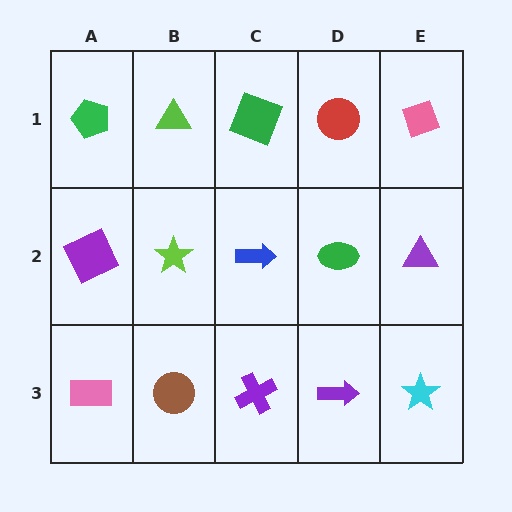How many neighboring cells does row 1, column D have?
3.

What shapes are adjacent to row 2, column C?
A green square (row 1, column C), a purple cross (row 3, column C), a lime star (row 2, column B), a green ellipse (row 2, column D).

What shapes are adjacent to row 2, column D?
A red circle (row 1, column D), a purple arrow (row 3, column D), a blue arrow (row 2, column C), a purple triangle (row 2, column E).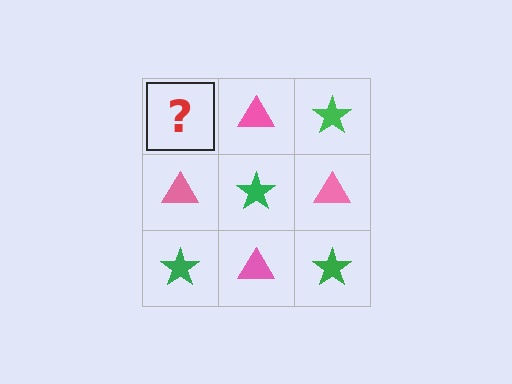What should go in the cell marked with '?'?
The missing cell should contain a green star.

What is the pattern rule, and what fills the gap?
The rule is that it alternates green star and pink triangle in a checkerboard pattern. The gap should be filled with a green star.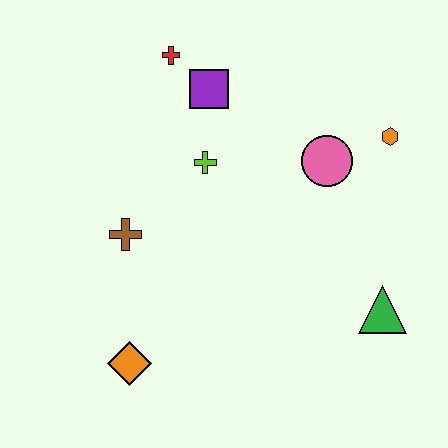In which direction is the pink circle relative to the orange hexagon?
The pink circle is to the left of the orange hexagon.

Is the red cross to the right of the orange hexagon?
No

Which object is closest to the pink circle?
The orange hexagon is closest to the pink circle.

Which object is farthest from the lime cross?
The green triangle is farthest from the lime cross.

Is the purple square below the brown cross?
No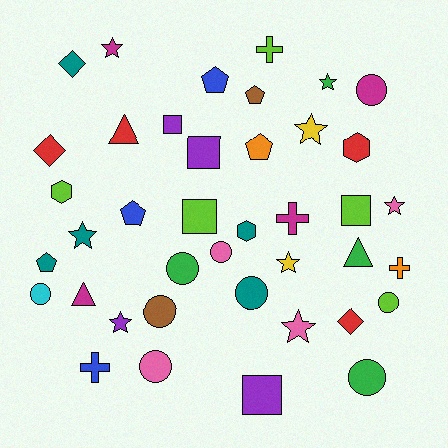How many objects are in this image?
There are 40 objects.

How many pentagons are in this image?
There are 5 pentagons.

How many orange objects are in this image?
There are 2 orange objects.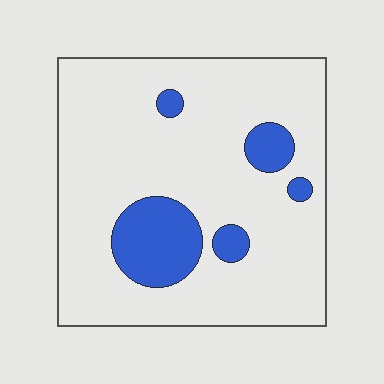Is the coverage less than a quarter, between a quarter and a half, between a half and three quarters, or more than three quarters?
Less than a quarter.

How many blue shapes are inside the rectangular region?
5.